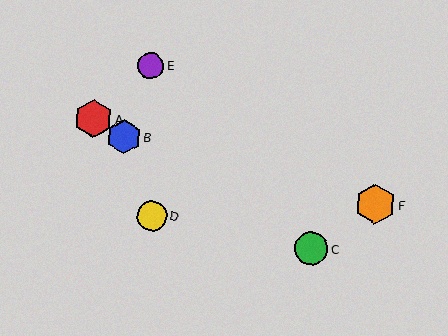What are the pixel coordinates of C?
Object C is at (311, 248).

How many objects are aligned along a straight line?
3 objects (A, B, C) are aligned along a straight line.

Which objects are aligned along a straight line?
Objects A, B, C are aligned along a straight line.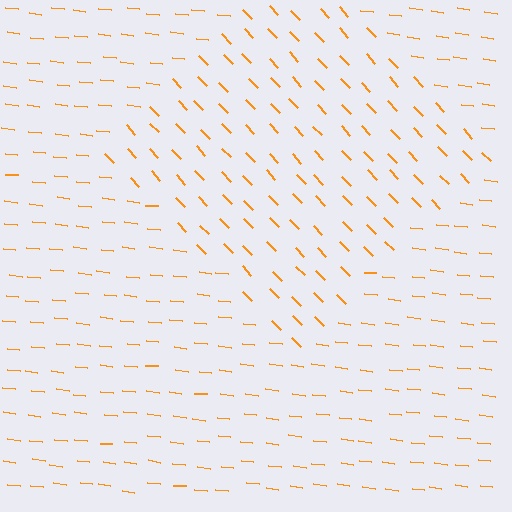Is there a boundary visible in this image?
Yes, there is a texture boundary formed by a change in line orientation.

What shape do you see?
I see a diamond.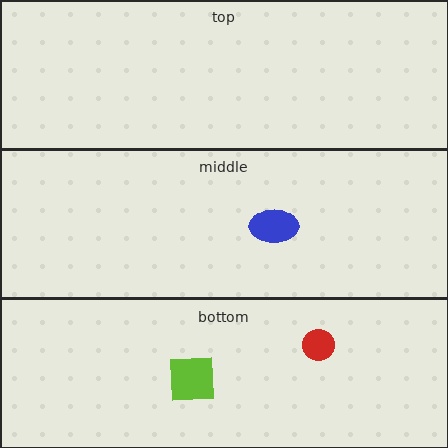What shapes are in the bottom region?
The lime square, the red circle.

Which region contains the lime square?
The bottom region.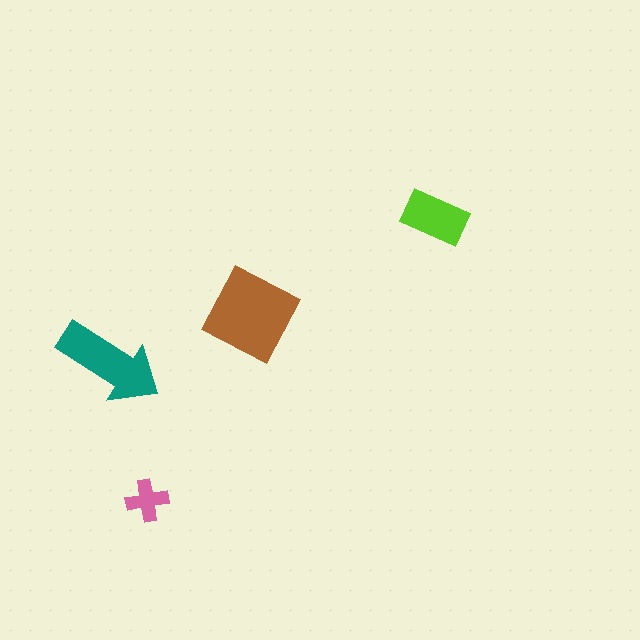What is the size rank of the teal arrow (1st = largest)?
2nd.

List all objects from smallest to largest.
The pink cross, the lime rectangle, the teal arrow, the brown square.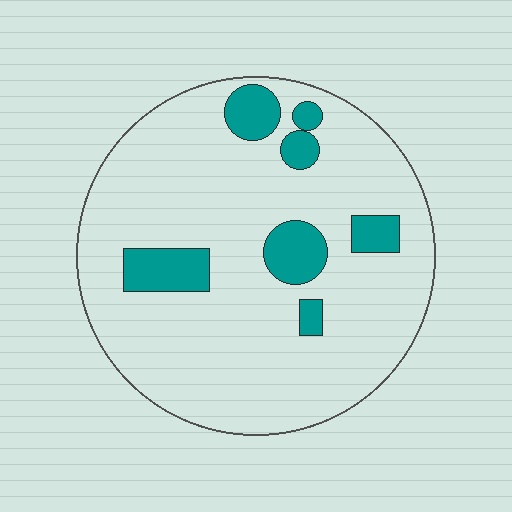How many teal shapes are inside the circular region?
7.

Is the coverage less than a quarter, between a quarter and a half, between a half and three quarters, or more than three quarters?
Less than a quarter.